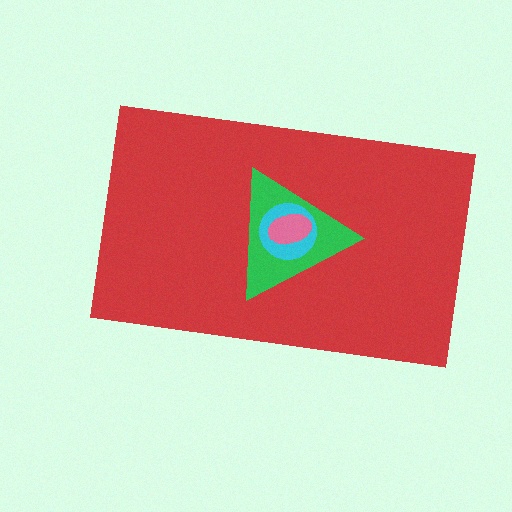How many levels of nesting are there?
4.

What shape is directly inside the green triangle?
The cyan circle.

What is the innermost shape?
The pink ellipse.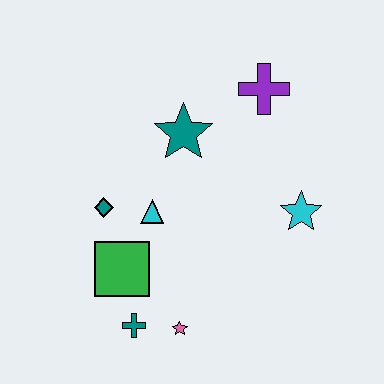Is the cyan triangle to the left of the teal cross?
No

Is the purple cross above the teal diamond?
Yes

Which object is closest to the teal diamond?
The cyan triangle is closest to the teal diamond.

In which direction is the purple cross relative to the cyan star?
The purple cross is above the cyan star.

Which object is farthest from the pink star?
The purple cross is farthest from the pink star.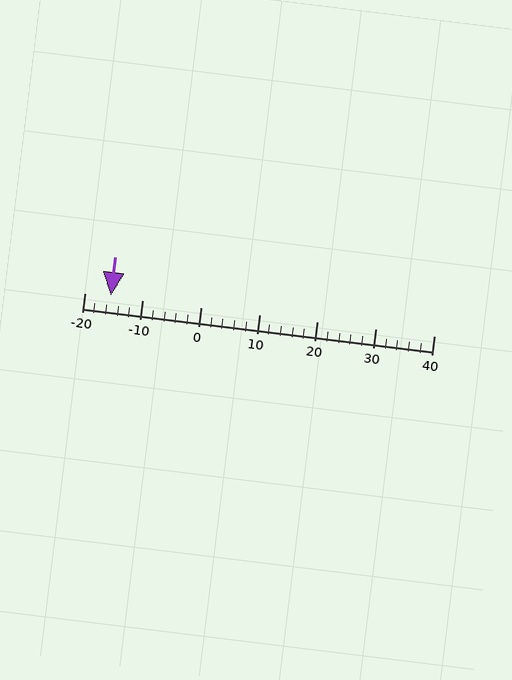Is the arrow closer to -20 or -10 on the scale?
The arrow is closer to -20.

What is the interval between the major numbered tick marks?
The major tick marks are spaced 10 units apart.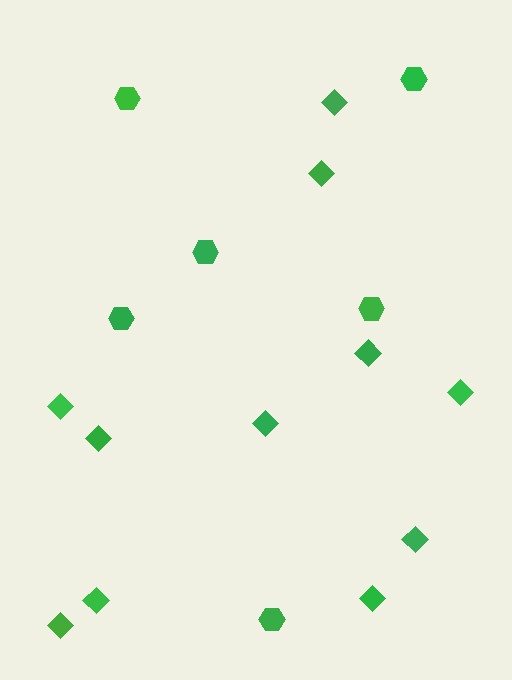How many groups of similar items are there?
There are 2 groups: one group of hexagons (6) and one group of diamonds (11).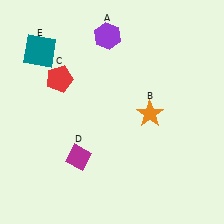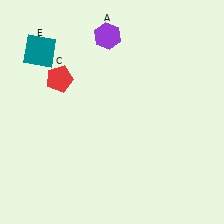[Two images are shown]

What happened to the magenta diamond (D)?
The magenta diamond (D) was removed in Image 2. It was in the bottom-left area of Image 1.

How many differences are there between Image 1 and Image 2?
There are 2 differences between the two images.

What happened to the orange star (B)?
The orange star (B) was removed in Image 2. It was in the bottom-right area of Image 1.